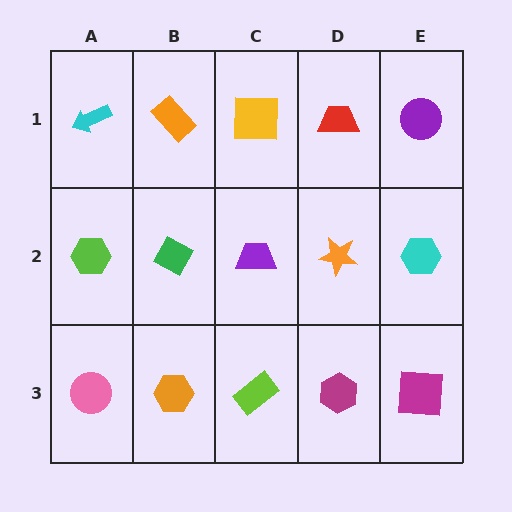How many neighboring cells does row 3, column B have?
3.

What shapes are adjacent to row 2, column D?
A red trapezoid (row 1, column D), a magenta hexagon (row 3, column D), a purple trapezoid (row 2, column C), a cyan hexagon (row 2, column E).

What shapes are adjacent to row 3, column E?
A cyan hexagon (row 2, column E), a magenta hexagon (row 3, column D).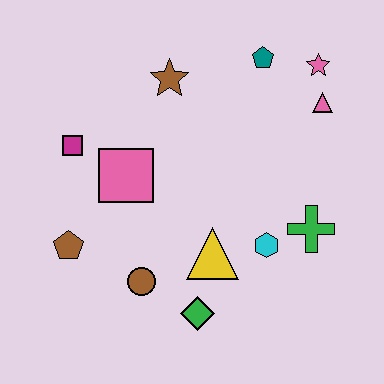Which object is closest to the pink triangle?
The pink star is closest to the pink triangle.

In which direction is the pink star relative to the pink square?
The pink star is to the right of the pink square.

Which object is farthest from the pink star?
The brown pentagon is farthest from the pink star.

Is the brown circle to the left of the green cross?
Yes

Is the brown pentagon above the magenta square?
No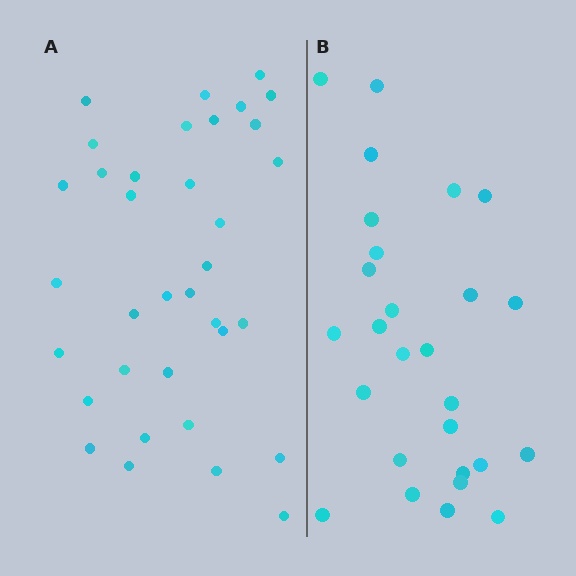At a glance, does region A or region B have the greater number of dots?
Region A (the left region) has more dots.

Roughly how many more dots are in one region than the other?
Region A has roughly 8 or so more dots than region B.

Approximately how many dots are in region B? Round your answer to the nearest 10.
About 30 dots. (The exact count is 27, which rounds to 30.)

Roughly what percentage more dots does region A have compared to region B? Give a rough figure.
About 30% more.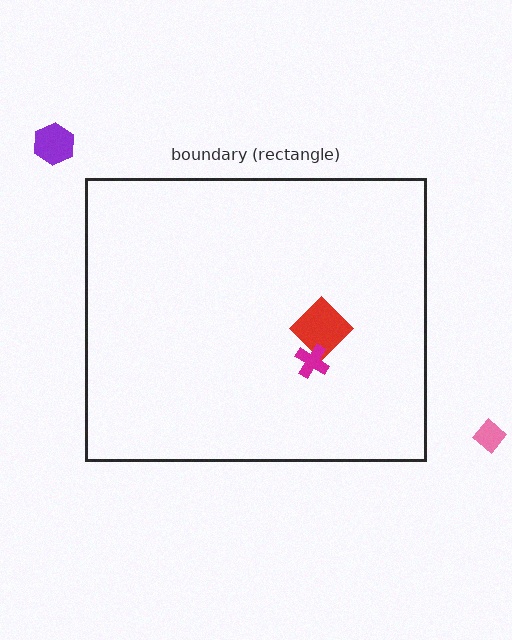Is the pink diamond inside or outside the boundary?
Outside.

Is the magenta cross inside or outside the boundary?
Inside.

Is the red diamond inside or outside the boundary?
Inside.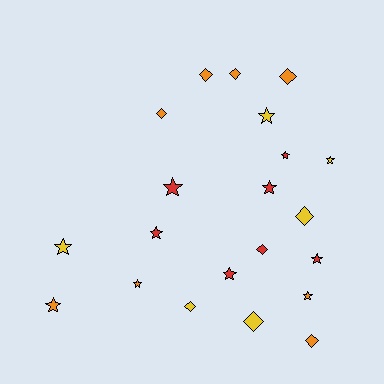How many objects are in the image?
There are 21 objects.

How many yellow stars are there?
There are 3 yellow stars.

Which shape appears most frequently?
Star, with 12 objects.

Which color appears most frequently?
Orange, with 8 objects.